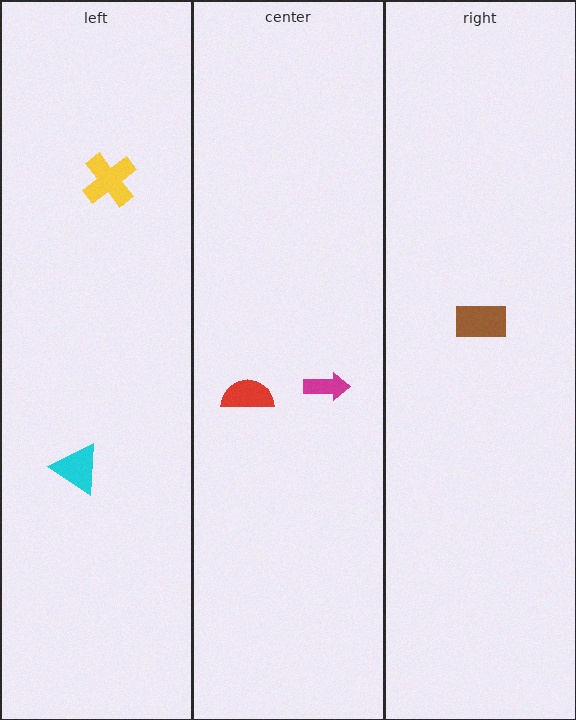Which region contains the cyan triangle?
The left region.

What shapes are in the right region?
The brown rectangle.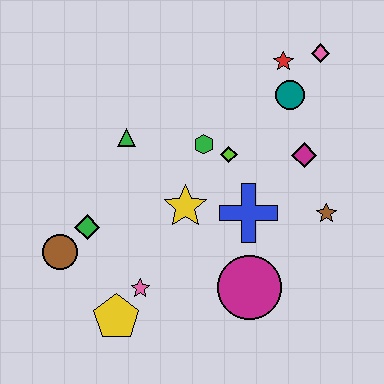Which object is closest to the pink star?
The yellow pentagon is closest to the pink star.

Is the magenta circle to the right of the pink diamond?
No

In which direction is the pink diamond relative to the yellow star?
The pink diamond is above the yellow star.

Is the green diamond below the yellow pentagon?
No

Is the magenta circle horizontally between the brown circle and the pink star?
No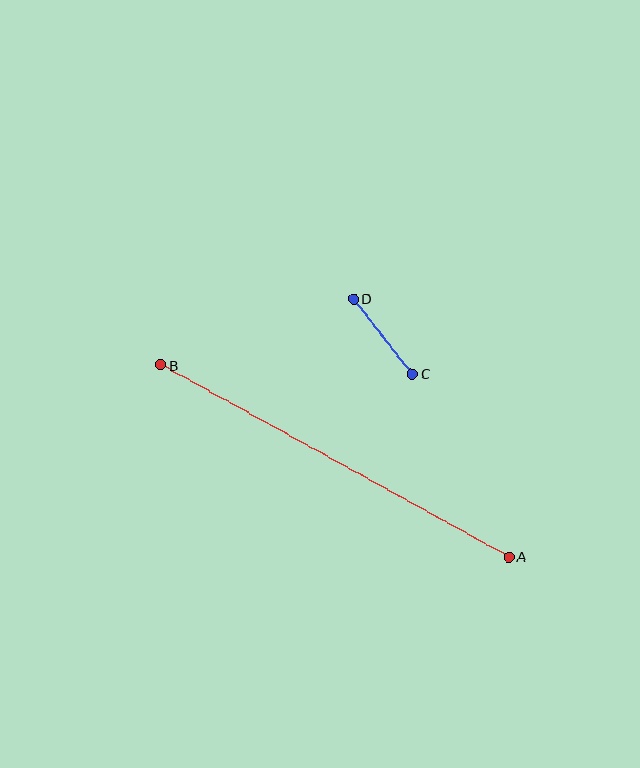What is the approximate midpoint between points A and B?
The midpoint is at approximately (335, 461) pixels.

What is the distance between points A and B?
The distance is approximately 398 pixels.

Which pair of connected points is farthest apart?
Points A and B are farthest apart.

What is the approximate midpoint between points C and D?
The midpoint is at approximately (383, 336) pixels.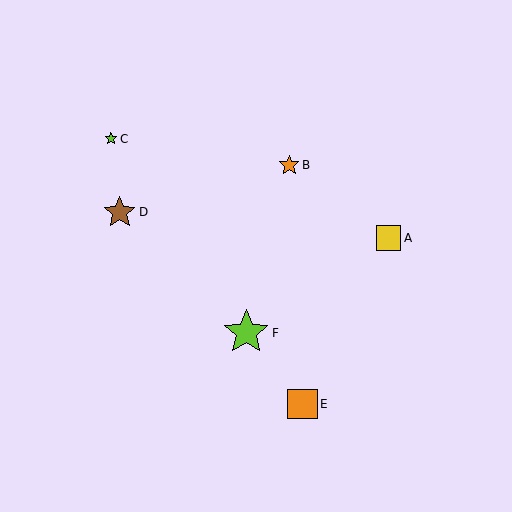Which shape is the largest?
The lime star (labeled F) is the largest.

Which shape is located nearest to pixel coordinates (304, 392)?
The orange square (labeled E) at (302, 404) is nearest to that location.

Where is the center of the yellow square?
The center of the yellow square is at (388, 238).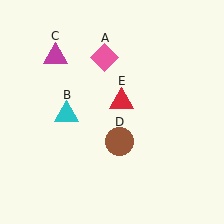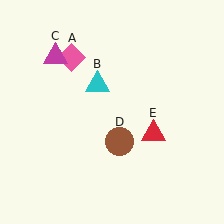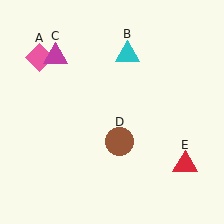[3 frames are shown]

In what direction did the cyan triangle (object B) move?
The cyan triangle (object B) moved up and to the right.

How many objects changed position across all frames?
3 objects changed position: pink diamond (object A), cyan triangle (object B), red triangle (object E).